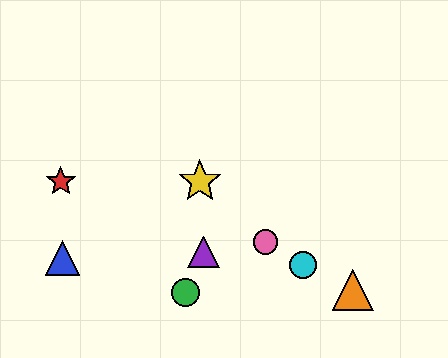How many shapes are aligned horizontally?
2 shapes (the red star, the yellow star) are aligned horizontally.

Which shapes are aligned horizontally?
The red star, the yellow star are aligned horizontally.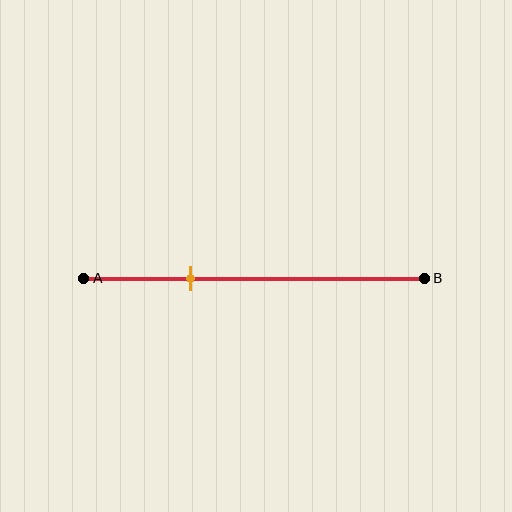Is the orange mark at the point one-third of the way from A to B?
Yes, the mark is approximately at the one-third point.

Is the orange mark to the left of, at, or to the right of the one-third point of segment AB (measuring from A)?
The orange mark is approximately at the one-third point of segment AB.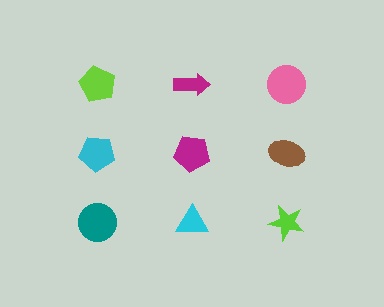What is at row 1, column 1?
A lime pentagon.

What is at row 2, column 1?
A cyan pentagon.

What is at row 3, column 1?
A teal circle.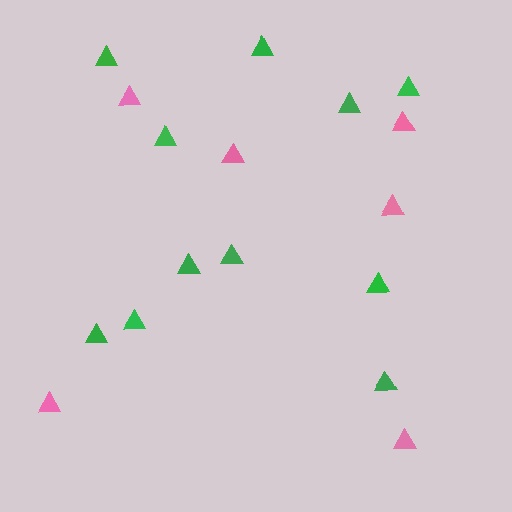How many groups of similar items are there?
There are 2 groups: one group of pink triangles (6) and one group of green triangles (11).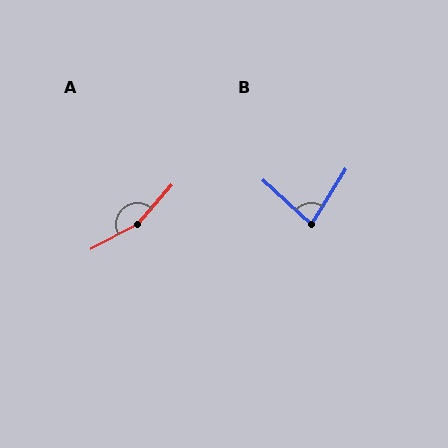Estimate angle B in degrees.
Approximately 80 degrees.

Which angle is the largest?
A, at approximately 160 degrees.